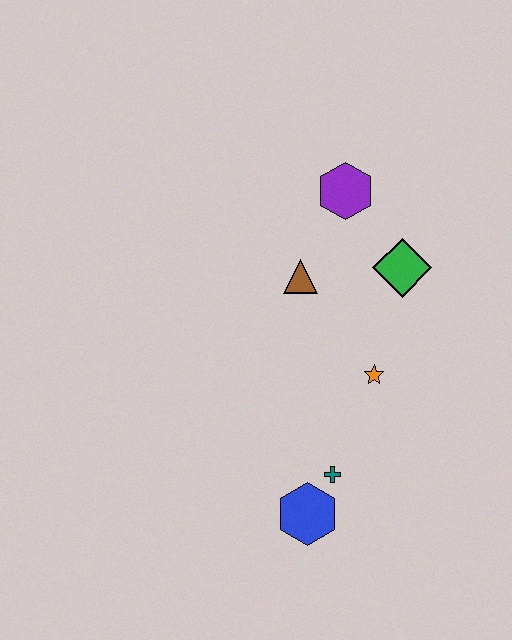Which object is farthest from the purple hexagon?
The blue hexagon is farthest from the purple hexagon.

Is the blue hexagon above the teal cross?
No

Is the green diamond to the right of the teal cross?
Yes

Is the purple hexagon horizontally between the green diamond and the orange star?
No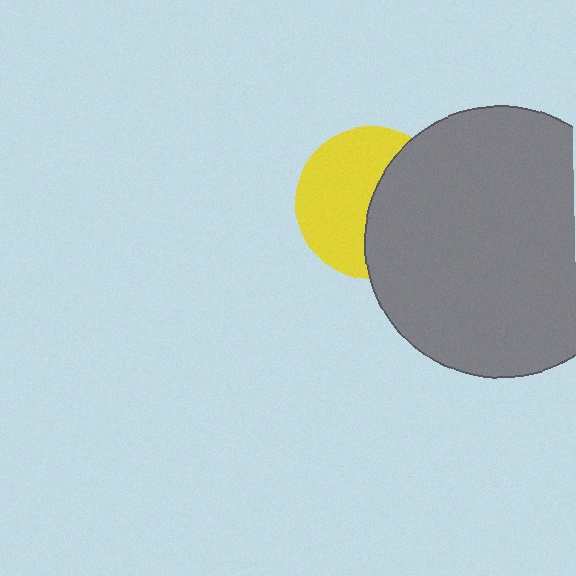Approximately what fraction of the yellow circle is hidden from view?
Roughly 45% of the yellow circle is hidden behind the gray circle.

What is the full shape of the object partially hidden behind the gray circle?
The partially hidden object is a yellow circle.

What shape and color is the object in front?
The object in front is a gray circle.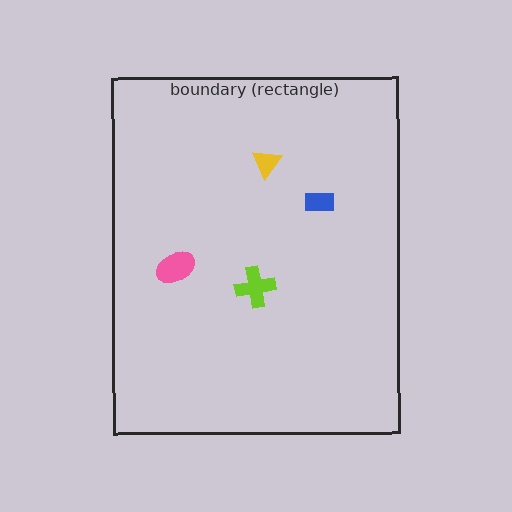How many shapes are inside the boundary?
4 inside, 0 outside.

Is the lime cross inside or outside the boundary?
Inside.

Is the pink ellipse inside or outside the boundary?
Inside.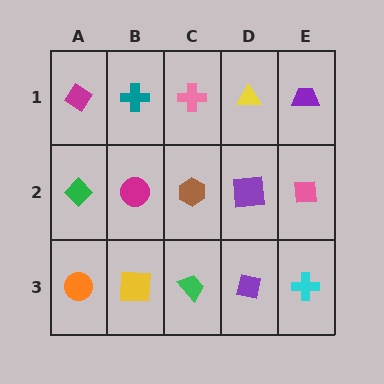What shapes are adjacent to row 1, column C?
A brown hexagon (row 2, column C), a teal cross (row 1, column B), a yellow triangle (row 1, column D).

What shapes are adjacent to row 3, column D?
A purple square (row 2, column D), a green trapezoid (row 3, column C), a cyan cross (row 3, column E).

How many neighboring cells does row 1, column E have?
2.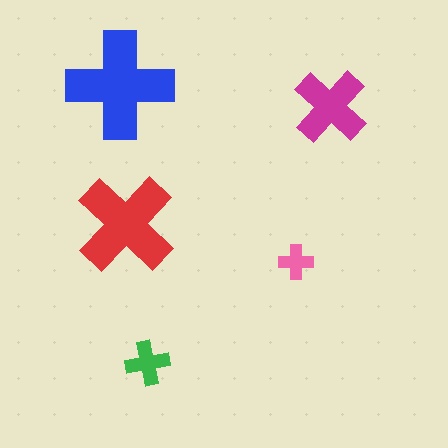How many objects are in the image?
There are 5 objects in the image.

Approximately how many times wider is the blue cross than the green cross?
About 2.5 times wider.